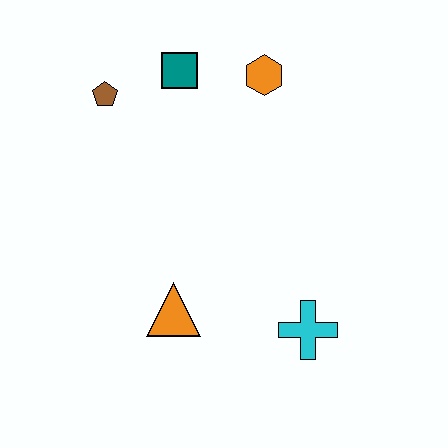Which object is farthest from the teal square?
The cyan cross is farthest from the teal square.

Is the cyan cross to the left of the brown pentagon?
No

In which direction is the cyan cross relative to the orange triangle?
The cyan cross is to the right of the orange triangle.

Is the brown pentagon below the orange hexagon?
Yes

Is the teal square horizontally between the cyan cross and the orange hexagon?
No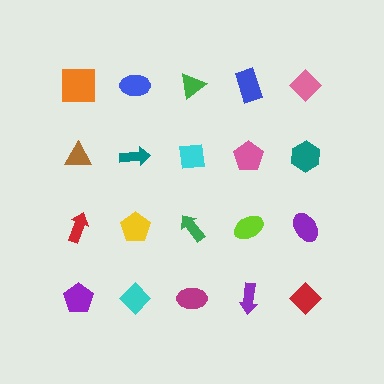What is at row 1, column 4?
A blue rectangle.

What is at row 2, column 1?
A brown triangle.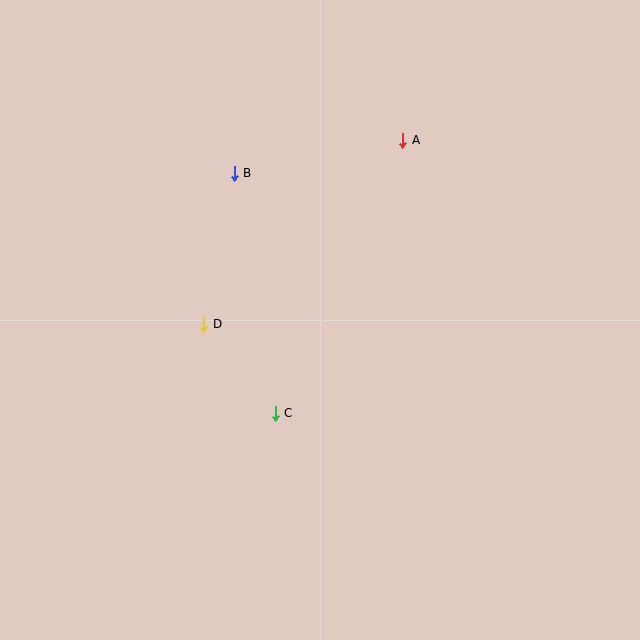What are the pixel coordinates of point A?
Point A is at (403, 140).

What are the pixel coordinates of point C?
Point C is at (275, 413).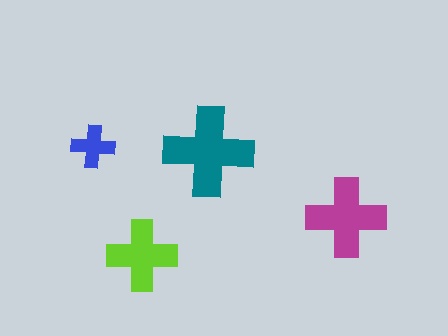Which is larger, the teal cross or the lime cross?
The teal one.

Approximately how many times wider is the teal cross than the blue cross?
About 2 times wider.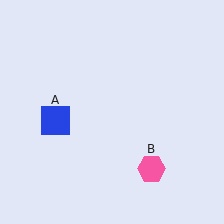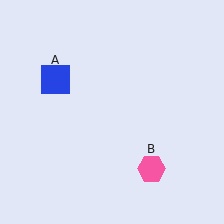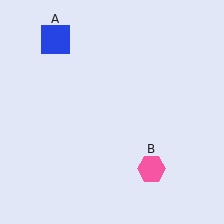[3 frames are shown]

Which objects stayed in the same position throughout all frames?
Pink hexagon (object B) remained stationary.